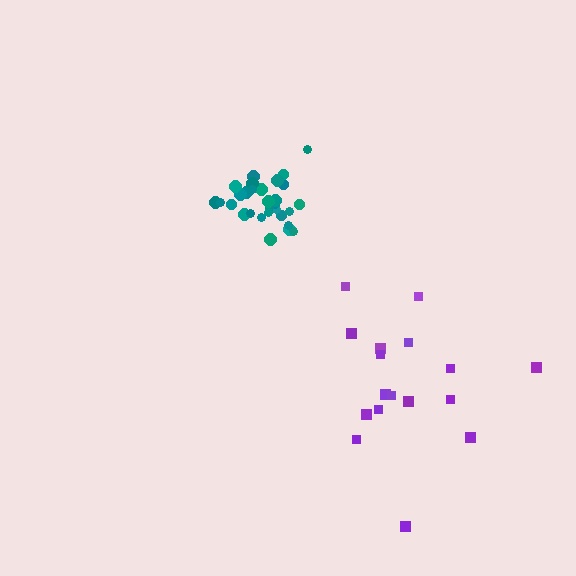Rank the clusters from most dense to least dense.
teal, purple.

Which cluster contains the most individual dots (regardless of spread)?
Teal (30).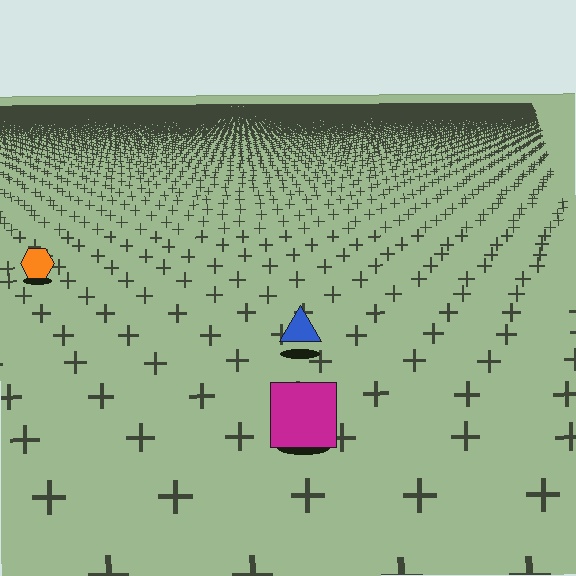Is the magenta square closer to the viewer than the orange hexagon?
Yes. The magenta square is closer — you can tell from the texture gradient: the ground texture is coarser near it.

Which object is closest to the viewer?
The magenta square is closest. The texture marks near it are larger and more spread out.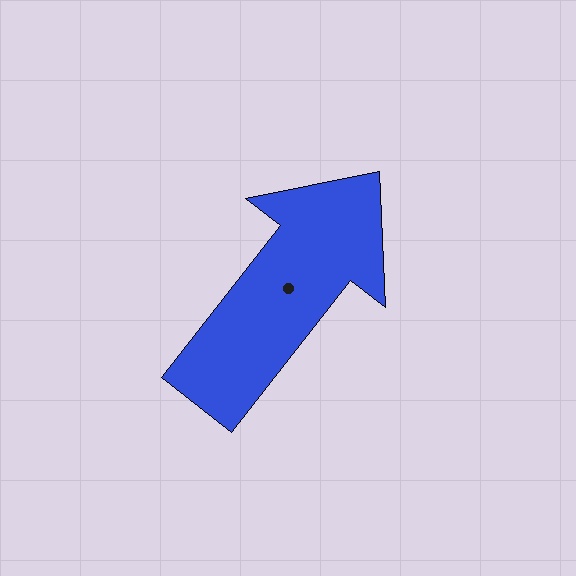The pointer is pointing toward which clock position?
Roughly 1 o'clock.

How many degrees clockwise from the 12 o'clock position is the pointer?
Approximately 38 degrees.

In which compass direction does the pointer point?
Northeast.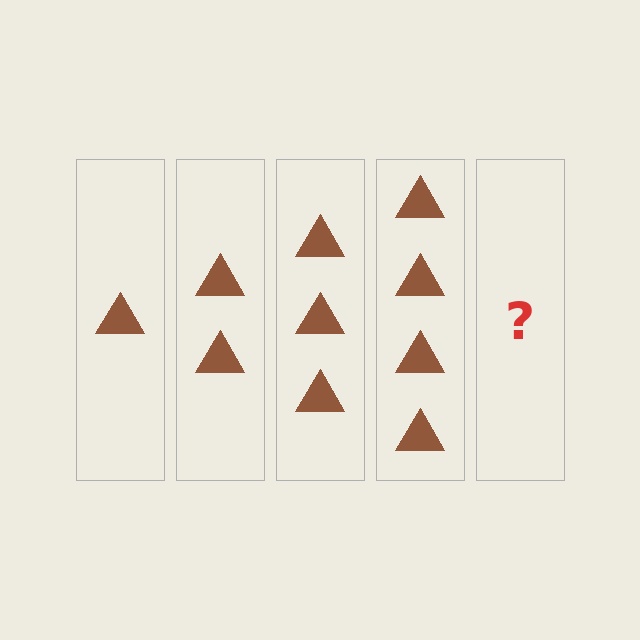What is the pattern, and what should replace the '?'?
The pattern is that each step adds one more triangle. The '?' should be 5 triangles.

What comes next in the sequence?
The next element should be 5 triangles.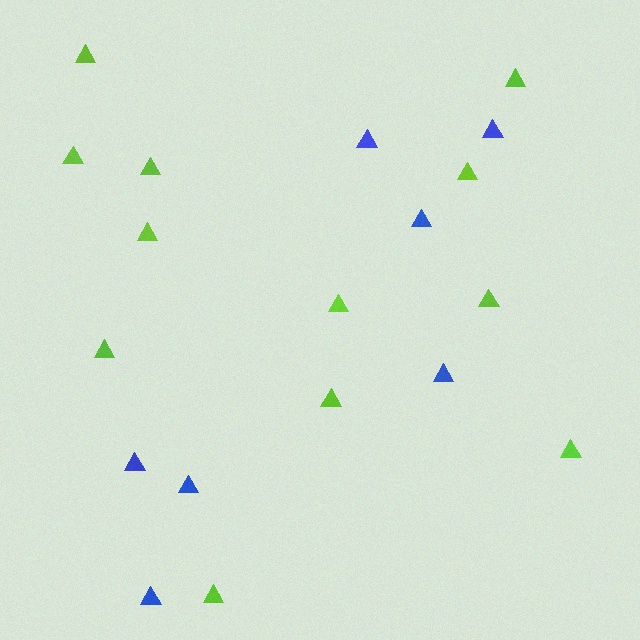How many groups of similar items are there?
There are 2 groups: one group of blue triangles (7) and one group of lime triangles (12).